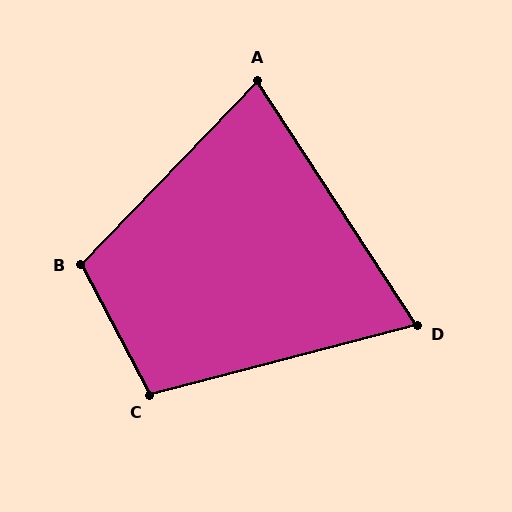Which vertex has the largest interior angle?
B, at approximately 108 degrees.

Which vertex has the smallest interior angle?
D, at approximately 72 degrees.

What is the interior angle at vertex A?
Approximately 77 degrees (acute).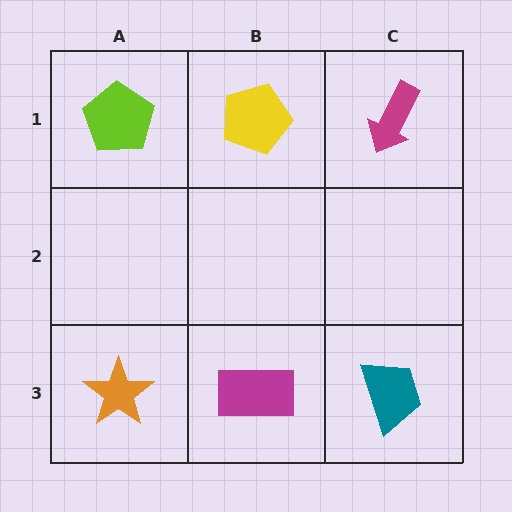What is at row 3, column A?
An orange star.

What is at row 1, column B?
A yellow pentagon.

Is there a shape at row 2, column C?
No, that cell is empty.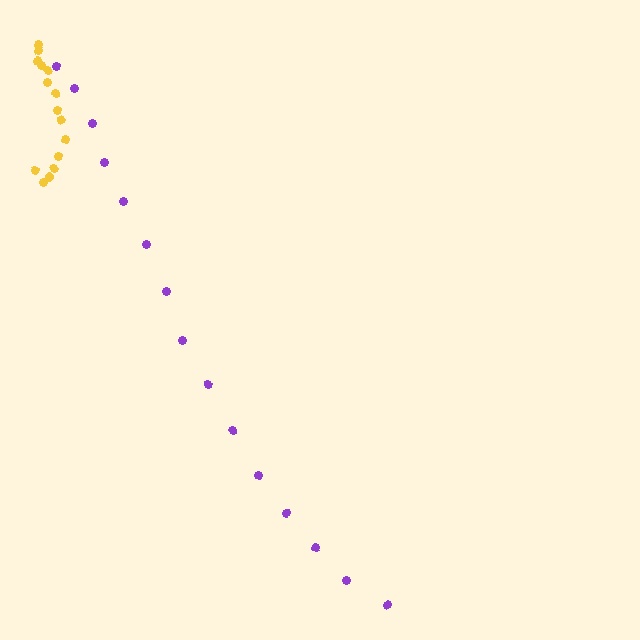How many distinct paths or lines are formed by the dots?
There are 2 distinct paths.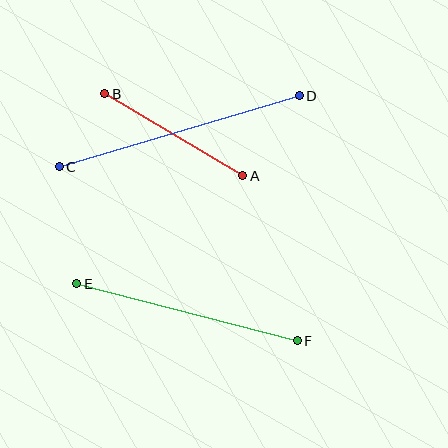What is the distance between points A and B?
The distance is approximately 161 pixels.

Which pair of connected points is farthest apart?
Points C and D are farthest apart.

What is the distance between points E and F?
The distance is approximately 228 pixels.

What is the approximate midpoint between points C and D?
The midpoint is at approximately (179, 131) pixels.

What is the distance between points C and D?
The distance is approximately 250 pixels.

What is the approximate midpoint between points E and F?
The midpoint is at approximately (187, 312) pixels.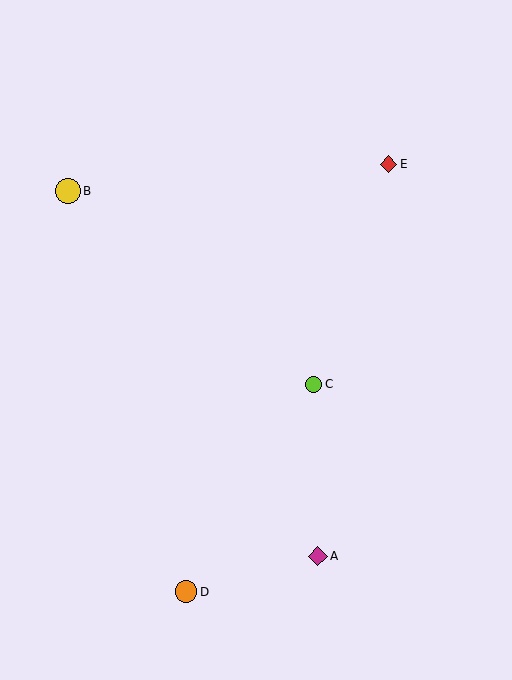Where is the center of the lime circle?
The center of the lime circle is at (313, 384).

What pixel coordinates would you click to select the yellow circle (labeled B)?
Click at (68, 191) to select the yellow circle B.